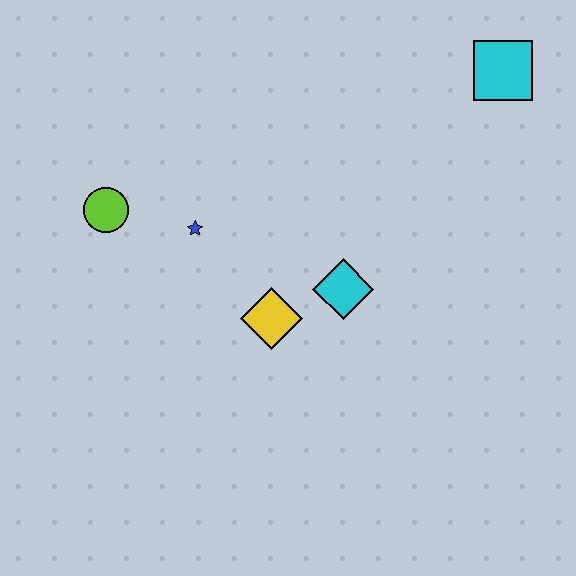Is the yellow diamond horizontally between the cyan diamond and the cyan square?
No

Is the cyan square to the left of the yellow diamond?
No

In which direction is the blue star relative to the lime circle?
The blue star is to the right of the lime circle.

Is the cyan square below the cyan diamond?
No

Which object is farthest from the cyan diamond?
The cyan square is farthest from the cyan diamond.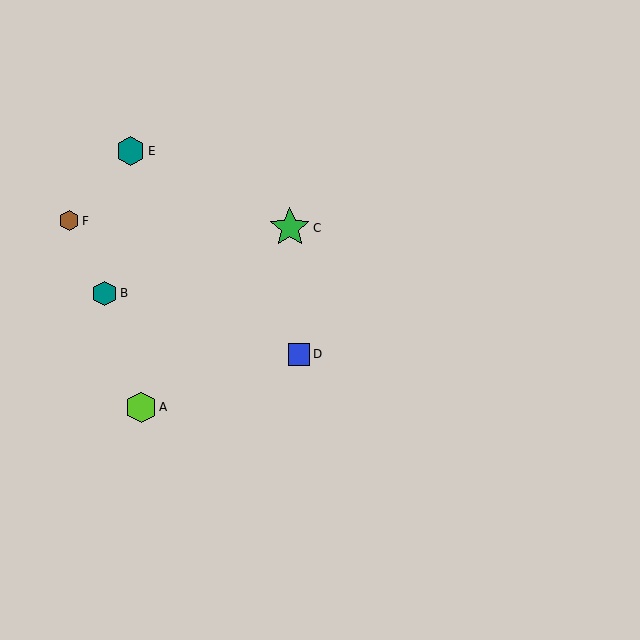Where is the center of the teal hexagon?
The center of the teal hexagon is at (105, 293).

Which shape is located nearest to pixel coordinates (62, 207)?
The brown hexagon (labeled F) at (69, 221) is nearest to that location.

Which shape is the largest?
The green star (labeled C) is the largest.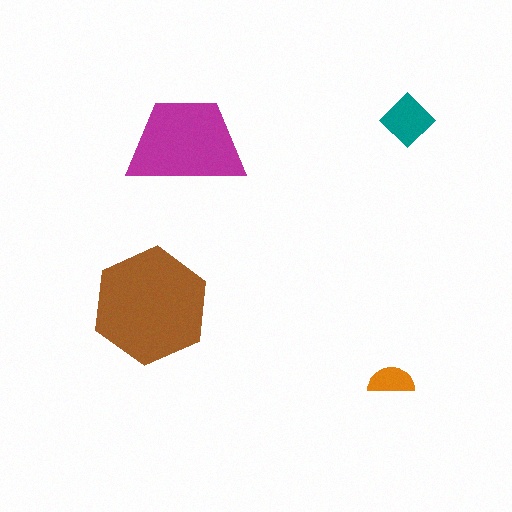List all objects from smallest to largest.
The orange semicircle, the teal diamond, the magenta trapezoid, the brown hexagon.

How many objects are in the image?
There are 4 objects in the image.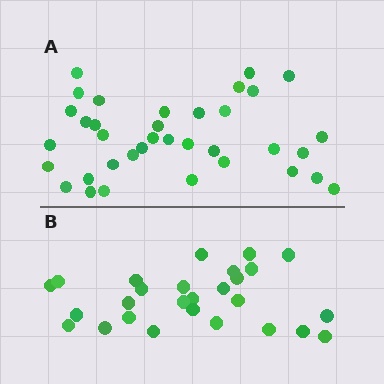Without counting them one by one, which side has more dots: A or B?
Region A (the top region) has more dots.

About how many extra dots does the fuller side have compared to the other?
Region A has roughly 8 or so more dots than region B.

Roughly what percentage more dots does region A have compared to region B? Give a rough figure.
About 35% more.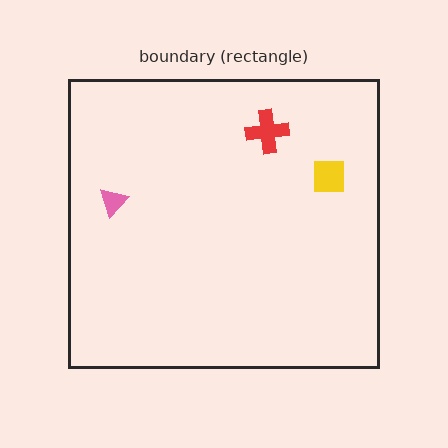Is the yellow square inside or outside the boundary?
Inside.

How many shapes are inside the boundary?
3 inside, 0 outside.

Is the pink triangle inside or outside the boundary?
Inside.